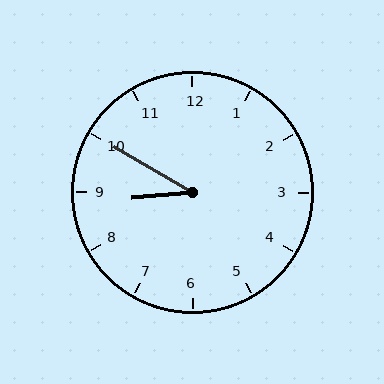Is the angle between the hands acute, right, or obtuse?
It is acute.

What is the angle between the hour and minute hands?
Approximately 35 degrees.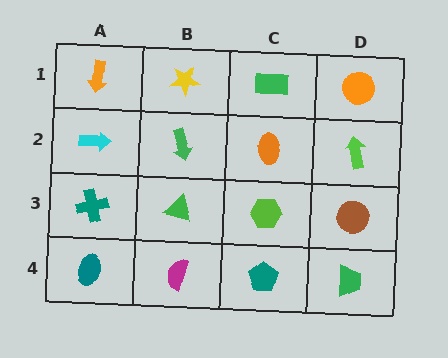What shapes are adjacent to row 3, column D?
A lime arrow (row 2, column D), a green trapezoid (row 4, column D), a lime hexagon (row 3, column C).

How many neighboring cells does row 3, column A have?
3.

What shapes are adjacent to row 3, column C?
An orange ellipse (row 2, column C), a teal pentagon (row 4, column C), a green triangle (row 3, column B), a brown circle (row 3, column D).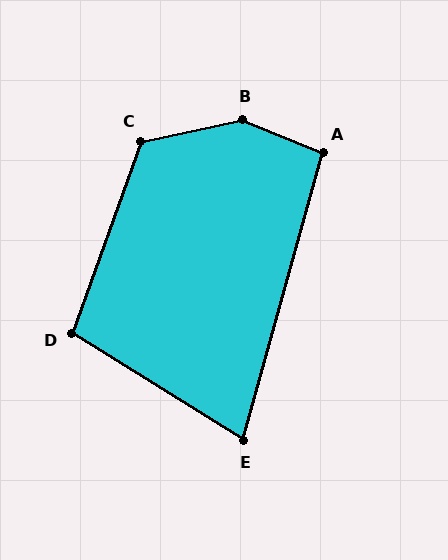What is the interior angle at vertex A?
Approximately 97 degrees (obtuse).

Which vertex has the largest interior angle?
B, at approximately 146 degrees.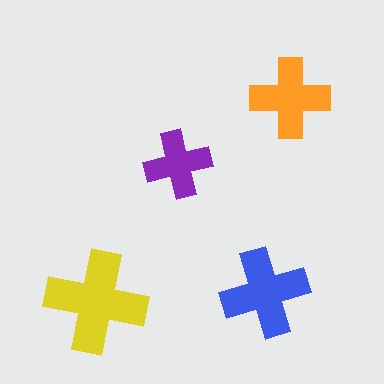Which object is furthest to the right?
The orange cross is rightmost.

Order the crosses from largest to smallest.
the yellow one, the blue one, the orange one, the purple one.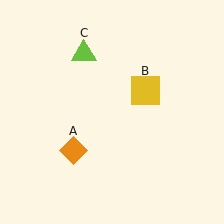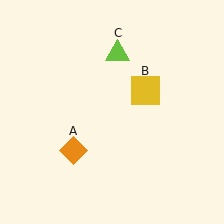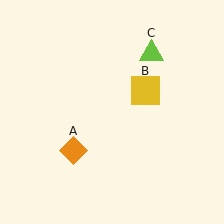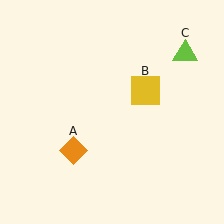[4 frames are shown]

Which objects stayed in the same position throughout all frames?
Orange diamond (object A) and yellow square (object B) remained stationary.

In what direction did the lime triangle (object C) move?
The lime triangle (object C) moved right.